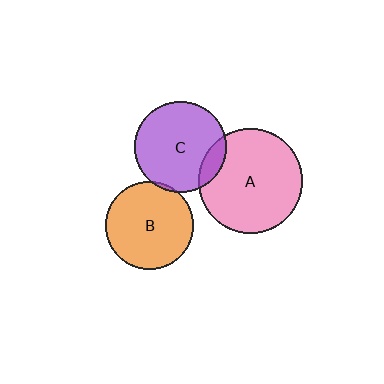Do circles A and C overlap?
Yes.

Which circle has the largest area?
Circle A (pink).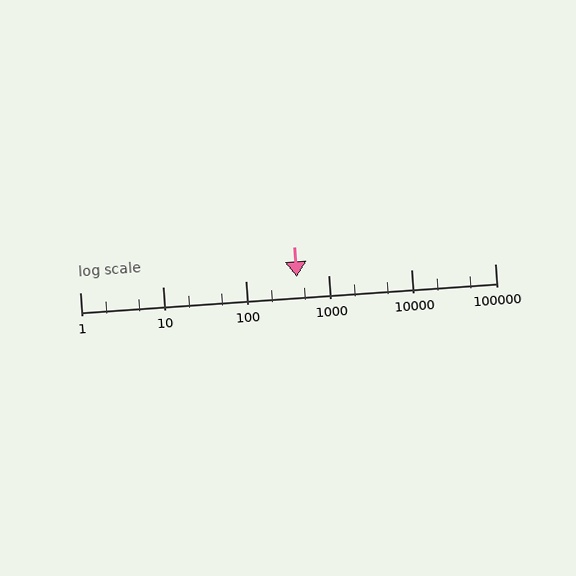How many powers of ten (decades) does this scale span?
The scale spans 5 decades, from 1 to 100000.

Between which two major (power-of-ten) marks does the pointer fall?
The pointer is between 100 and 1000.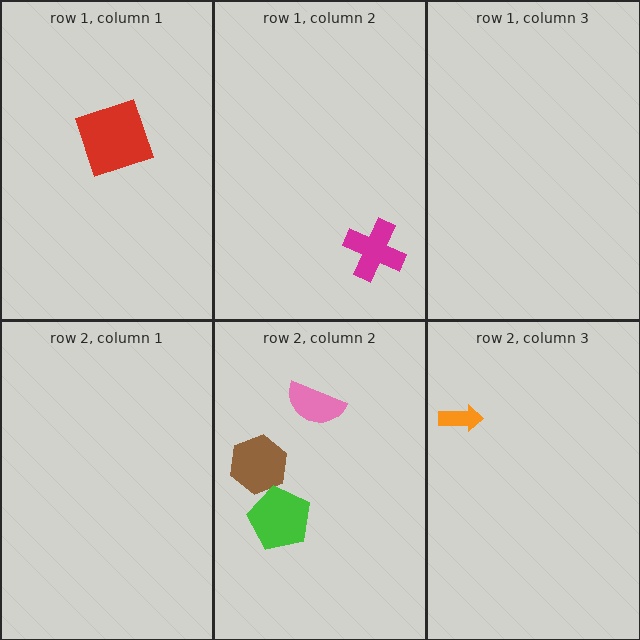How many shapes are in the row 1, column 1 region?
1.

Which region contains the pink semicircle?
The row 2, column 2 region.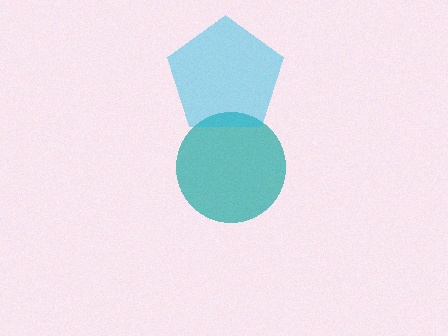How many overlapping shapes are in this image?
There are 2 overlapping shapes in the image.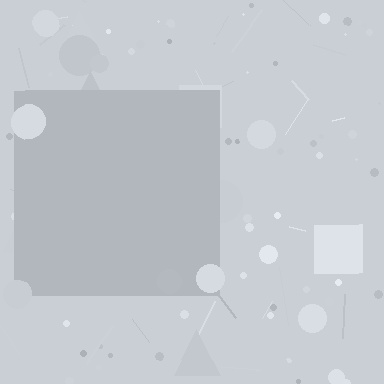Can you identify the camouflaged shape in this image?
The camouflaged shape is a square.